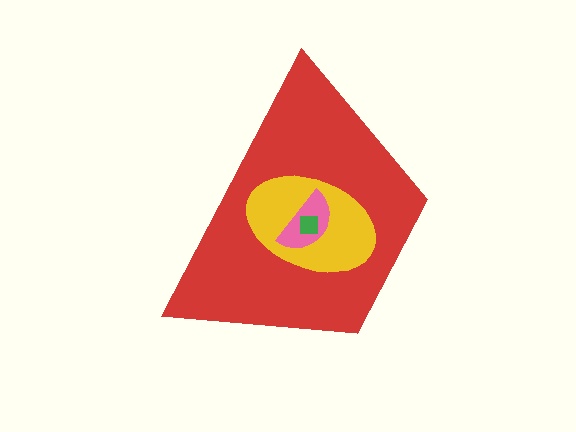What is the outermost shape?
The red trapezoid.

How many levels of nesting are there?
4.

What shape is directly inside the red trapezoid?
The yellow ellipse.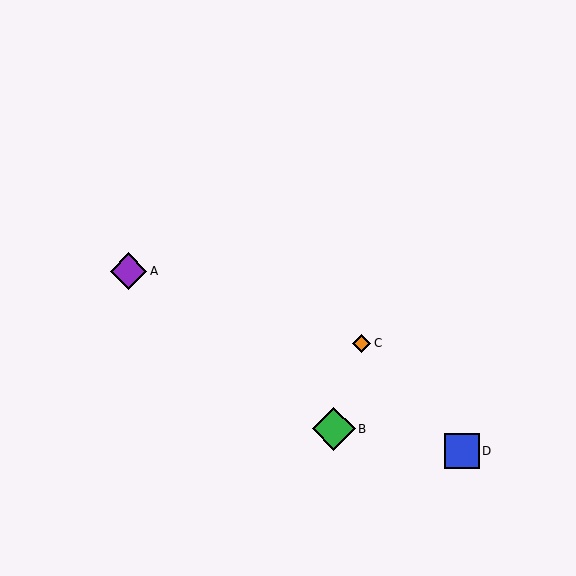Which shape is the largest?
The green diamond (labeled B) is the largest.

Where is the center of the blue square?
The center of the blue square is at (462, 451).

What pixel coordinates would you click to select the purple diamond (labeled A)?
Click at (129, 271) to select the purple diamond A.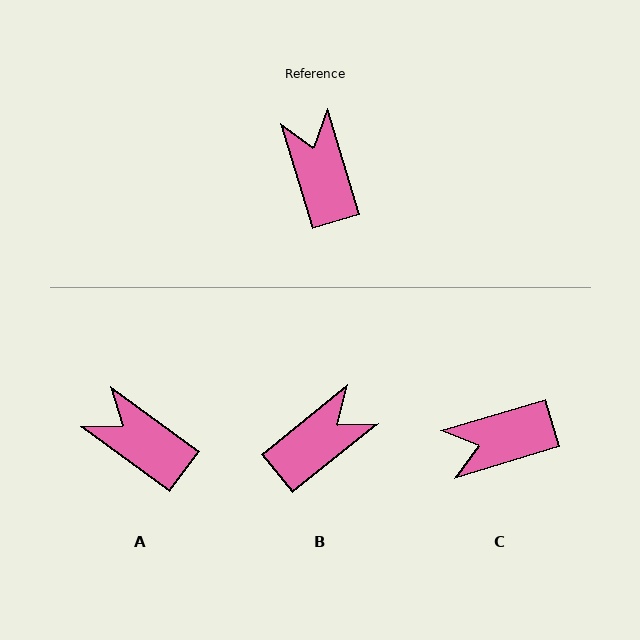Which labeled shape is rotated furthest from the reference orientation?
C, about 90 degrees away.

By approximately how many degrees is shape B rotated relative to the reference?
Approximately 68 degrees clockwise.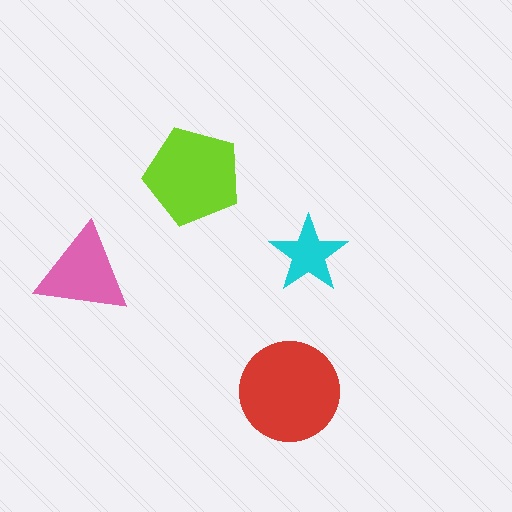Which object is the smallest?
The cyan star.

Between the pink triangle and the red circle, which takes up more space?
The red circle.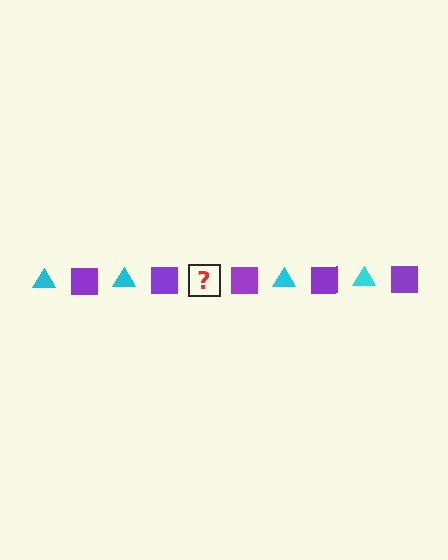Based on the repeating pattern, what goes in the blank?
The blank should be a cyan triangle.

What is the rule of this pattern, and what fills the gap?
The rule is that the pattern alternates between cyan triangle and purple square. The gap should be filled with a cyan triangle.